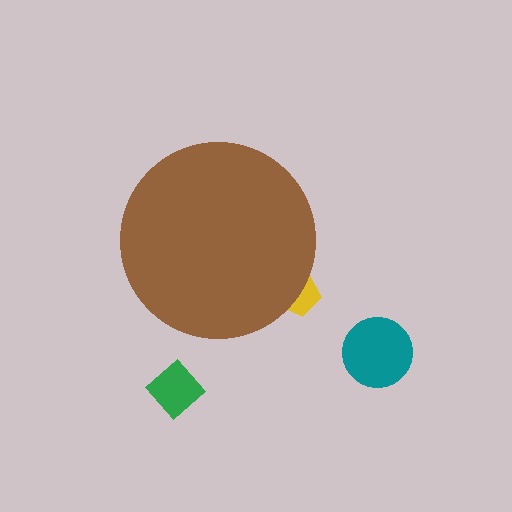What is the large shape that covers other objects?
A brown circle.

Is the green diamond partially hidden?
No, the green diamond is fully visible.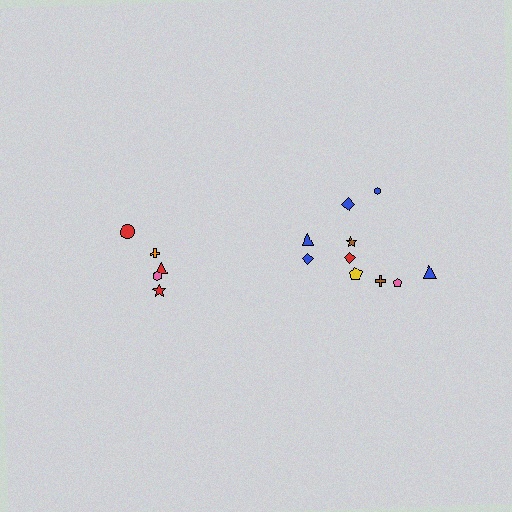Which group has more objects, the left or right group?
The right group.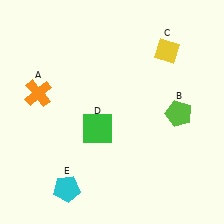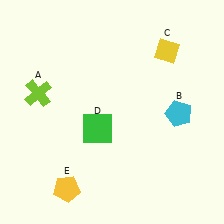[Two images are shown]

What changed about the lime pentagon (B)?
In Image 1, B is lime. In Image 2, it changed to cyan.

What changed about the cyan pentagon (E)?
In Image 1, E is cyan. In Image 2, it changed to yellow.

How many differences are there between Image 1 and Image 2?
There are 3 differences between the two images.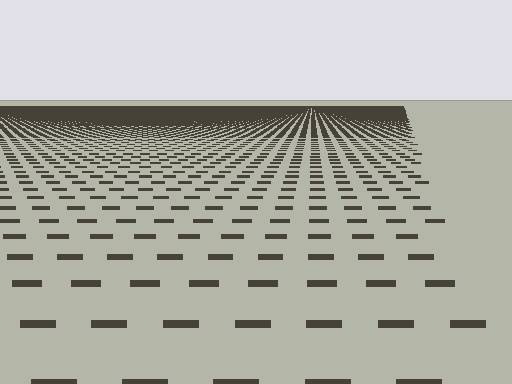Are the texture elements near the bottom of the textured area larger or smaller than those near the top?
Larger. Near the bottom, elements are closer to the viewer and appear at a bigger on-screen size.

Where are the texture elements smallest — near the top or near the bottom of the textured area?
Near the top.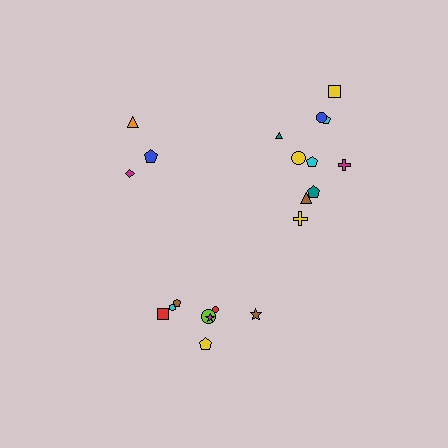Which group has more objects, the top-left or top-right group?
The top-right group.